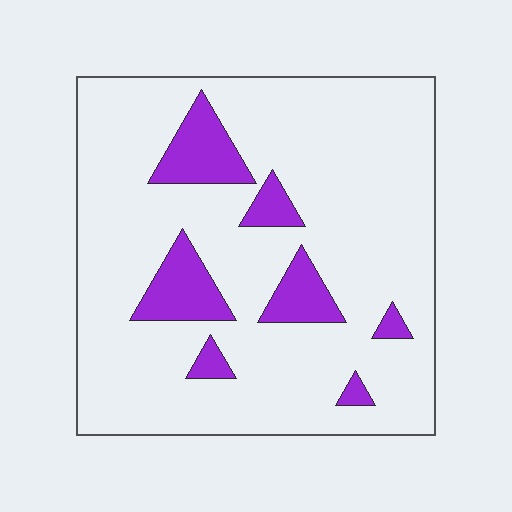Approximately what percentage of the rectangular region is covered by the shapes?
Approximately 15%.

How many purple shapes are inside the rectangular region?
7.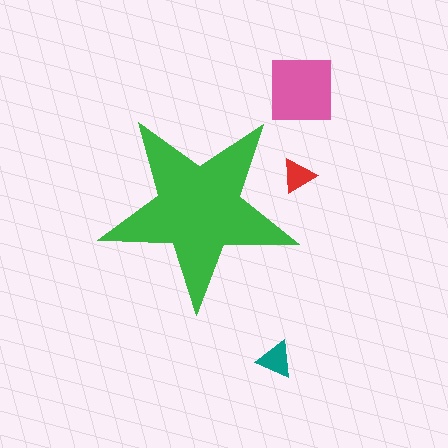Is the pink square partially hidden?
No, the pink square is fully visible.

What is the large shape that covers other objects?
A green star.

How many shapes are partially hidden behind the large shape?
1 shape is partially hidden.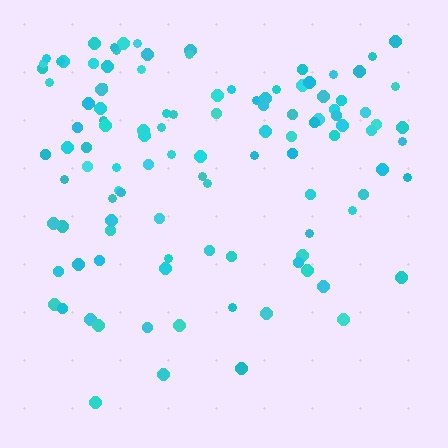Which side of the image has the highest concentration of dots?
The top.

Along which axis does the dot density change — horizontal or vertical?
Vertical.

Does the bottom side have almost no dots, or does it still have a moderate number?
Still a moderate number, just noticeably fewer than the top.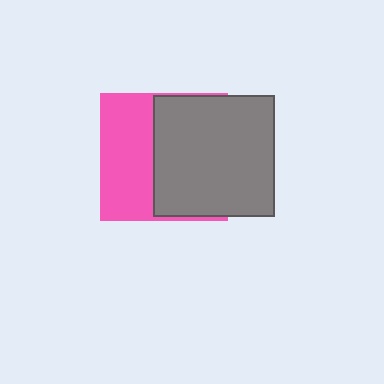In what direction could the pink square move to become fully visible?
The pink square could move left. That would shift it out from behind the gray square entirely.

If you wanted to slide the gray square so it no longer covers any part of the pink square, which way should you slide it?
Slide it right — that is the most direct way to separate the two shapes.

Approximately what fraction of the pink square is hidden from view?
Roughly 55% of the pink square is hidden behind the gray square.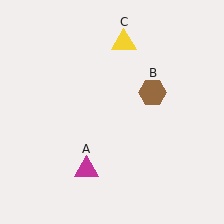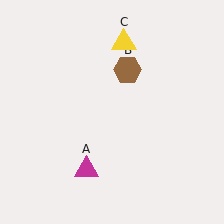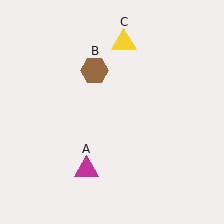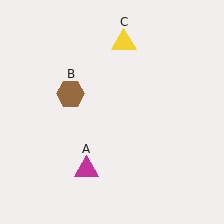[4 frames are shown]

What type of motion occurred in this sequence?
The brown hexagon (object B) rotated counterclockwise around the center of the scene.